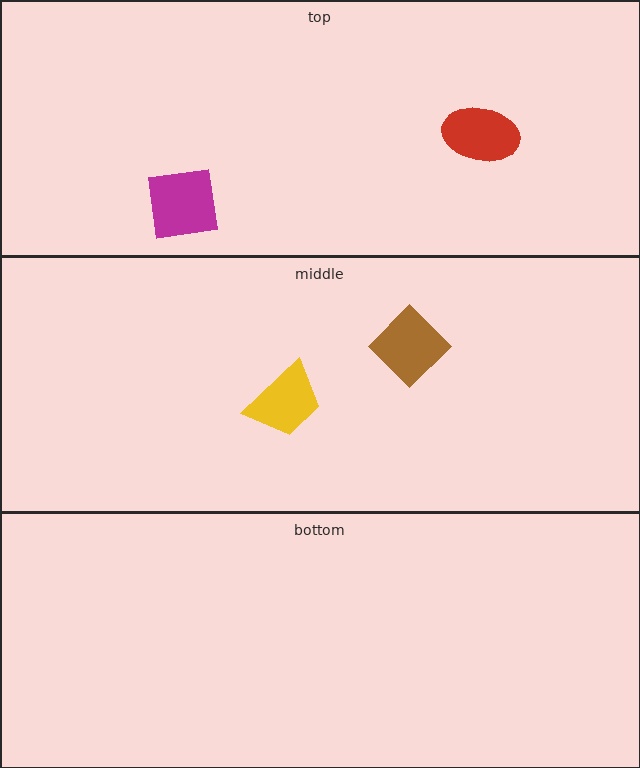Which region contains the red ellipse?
The top region.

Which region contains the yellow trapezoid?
The middle region.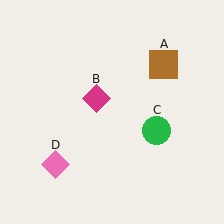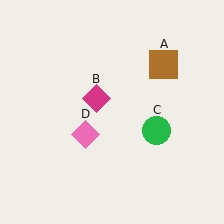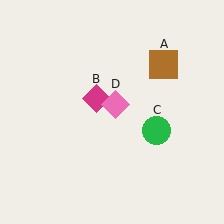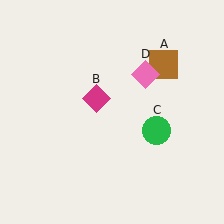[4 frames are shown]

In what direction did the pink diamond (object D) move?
The pink diamond (object D) moved up and to the right.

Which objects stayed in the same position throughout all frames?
Brown square (object A) and magenta diamond (object B) and green circle (object C) remained stationary.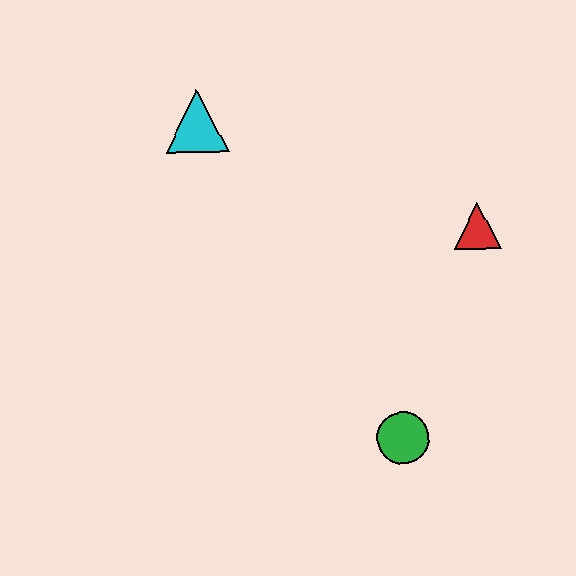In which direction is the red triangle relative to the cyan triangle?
The red triangle is to the right of the cyan triangle.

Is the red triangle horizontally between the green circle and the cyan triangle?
No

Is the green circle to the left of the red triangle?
Yes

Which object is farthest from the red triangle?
The cyan triangle is farthest from the red triangle.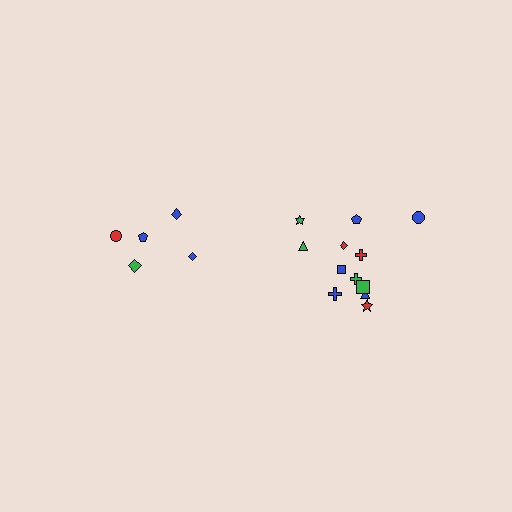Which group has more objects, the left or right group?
The right group.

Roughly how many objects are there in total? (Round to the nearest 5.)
Roughly 15 objects in total.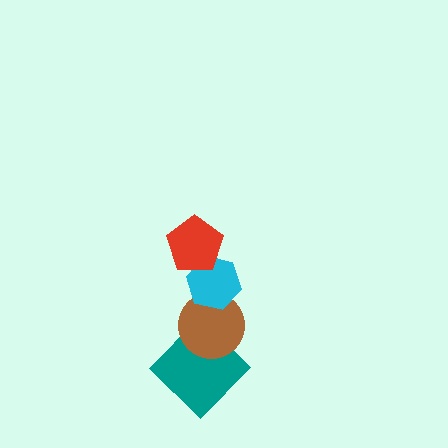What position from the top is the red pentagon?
The red pentagon is 1st from the top.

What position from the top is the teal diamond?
The teal diamond is 4th from the top.